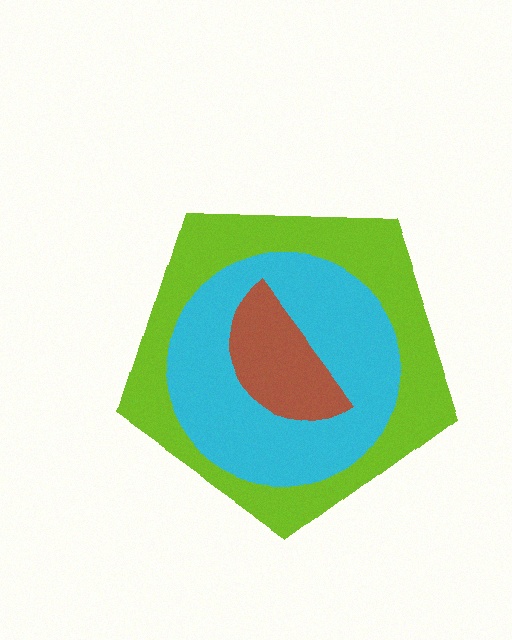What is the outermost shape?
The lime pentagon.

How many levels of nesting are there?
3.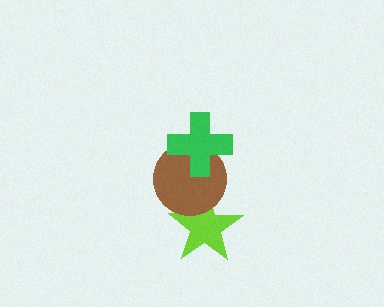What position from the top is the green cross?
The green cross is 1st from the top.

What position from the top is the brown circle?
The brown circle is 2nd from the top.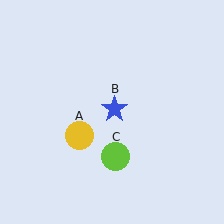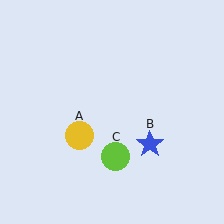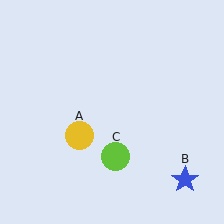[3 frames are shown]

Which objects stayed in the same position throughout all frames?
Yellow circle (object A) and lime circle (object C) remained stationary.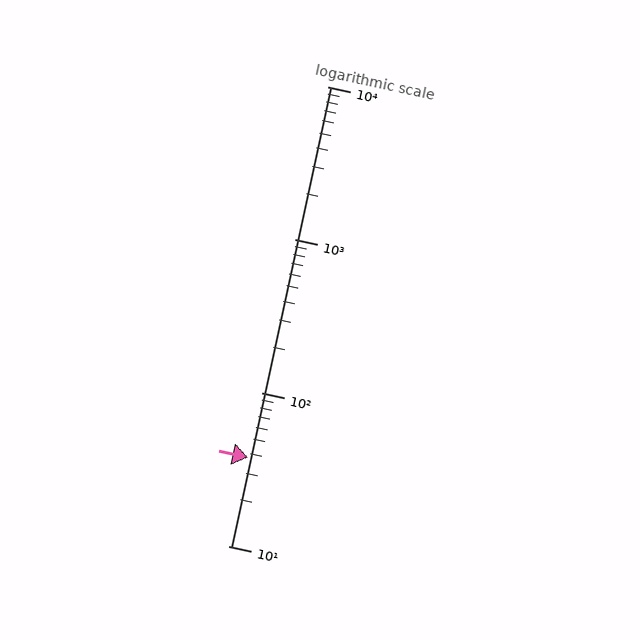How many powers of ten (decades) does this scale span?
The scale spans 3 decades, from 10 to 10000.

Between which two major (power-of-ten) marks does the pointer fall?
The pointer is between 10 and 100.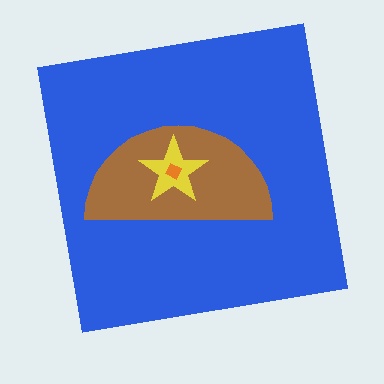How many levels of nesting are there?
4.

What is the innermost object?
The orange diamond.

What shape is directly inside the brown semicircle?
The yellow star.